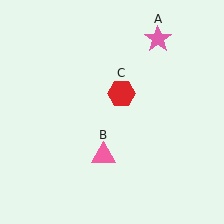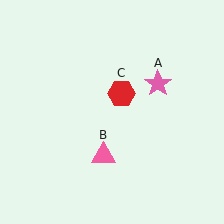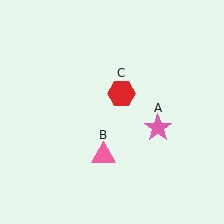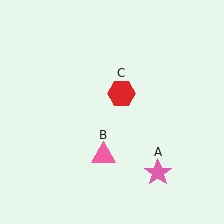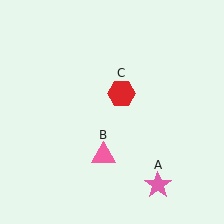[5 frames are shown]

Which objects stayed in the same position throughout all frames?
Pink triangle (object B) and red hexagon (object C) remained stationary.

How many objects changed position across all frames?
1 object changed position: pink star (object A).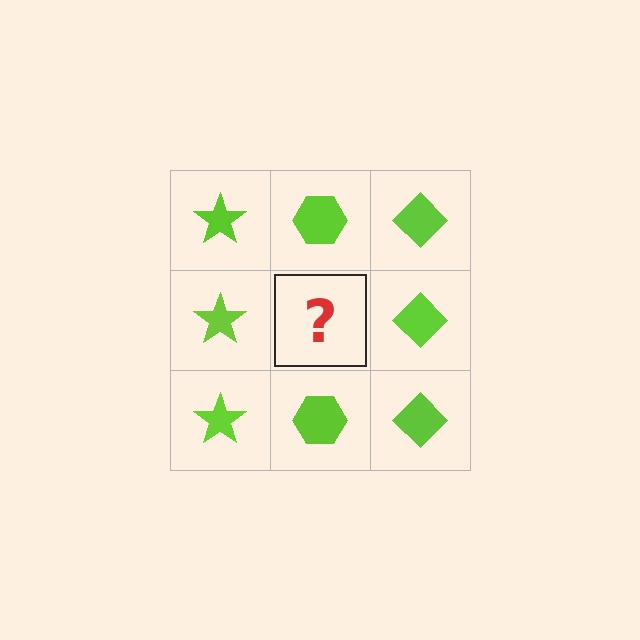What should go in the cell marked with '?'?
The missing cell should contain a lime hexagon.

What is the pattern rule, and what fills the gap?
The rule is that each column has a consistent shape. The gap should be filled with a lime hexagon.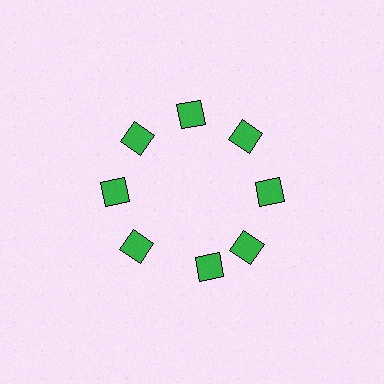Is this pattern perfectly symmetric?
No. The 8 green diamonds are arranged in a ring, but one element near the 6 o'clock position is rotated out of alignment along the ring, breaking the 8-fold rotational symmetry.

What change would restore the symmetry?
The symmetry would be restored by rotating it back into even spacing with its neighbors so that all 8 diamonds sit at equal angles and equal distance from the center.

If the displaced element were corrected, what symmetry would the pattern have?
It would have 8-fold rotational symmetry — the pattern would map onto itself every 45 degrees.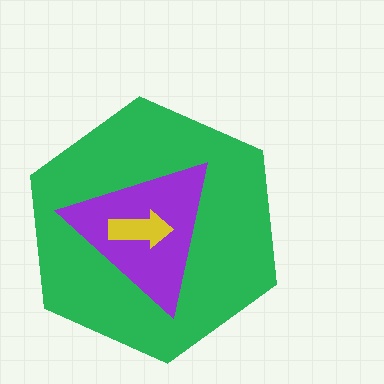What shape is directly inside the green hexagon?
The purple triangle.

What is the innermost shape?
The yellow arrow.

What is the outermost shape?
The green hexagon.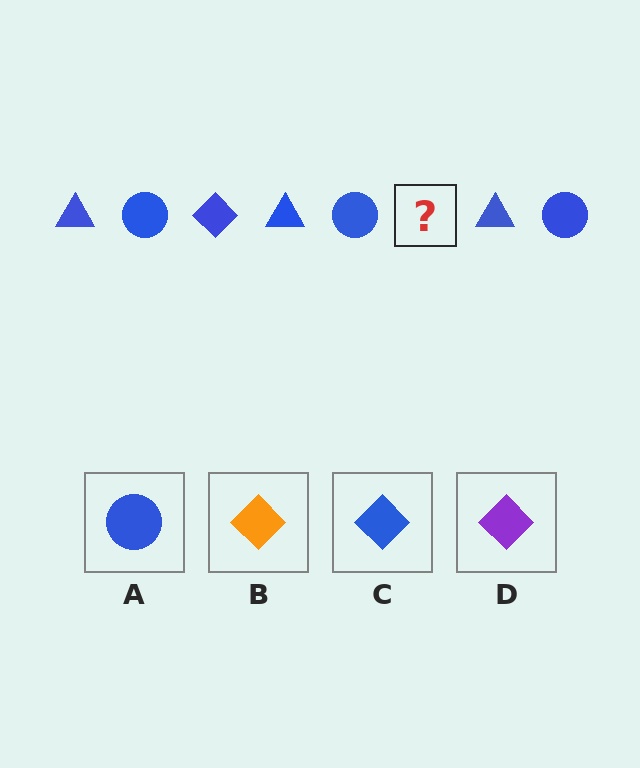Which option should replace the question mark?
Option C.